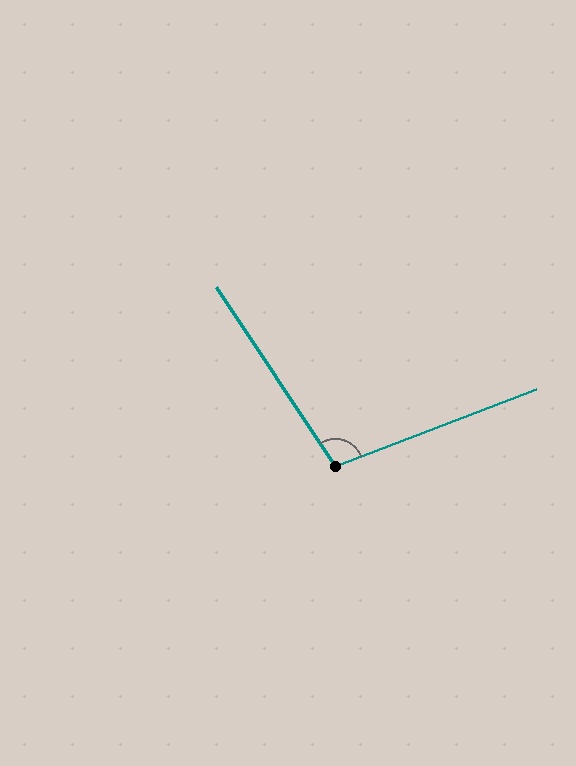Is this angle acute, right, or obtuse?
It is obtuse.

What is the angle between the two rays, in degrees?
Approximately 103 degrees.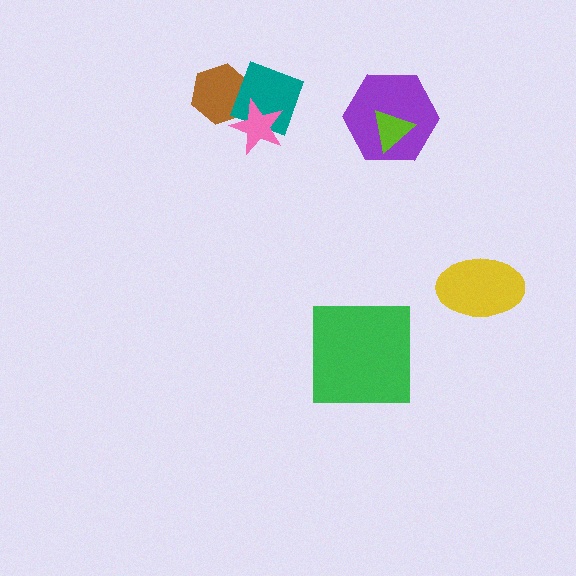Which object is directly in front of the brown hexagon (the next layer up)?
The teal diamond is directly in front of the brown hexagon.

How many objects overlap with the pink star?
2 objects overlap with the pink star.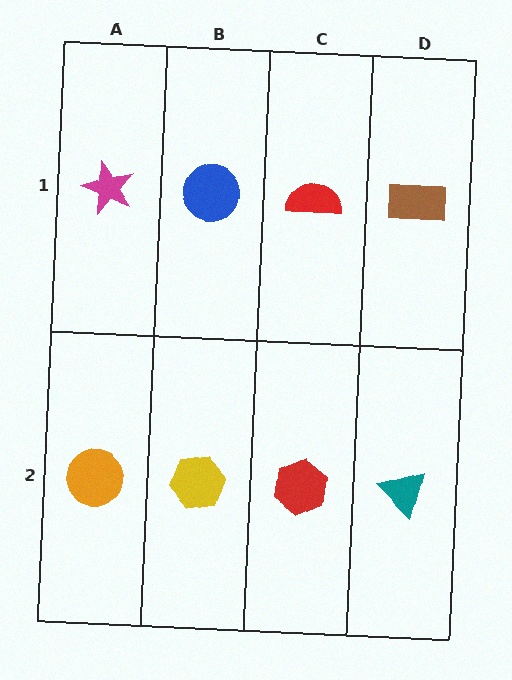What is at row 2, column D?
A teal triangle.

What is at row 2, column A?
An orange circle.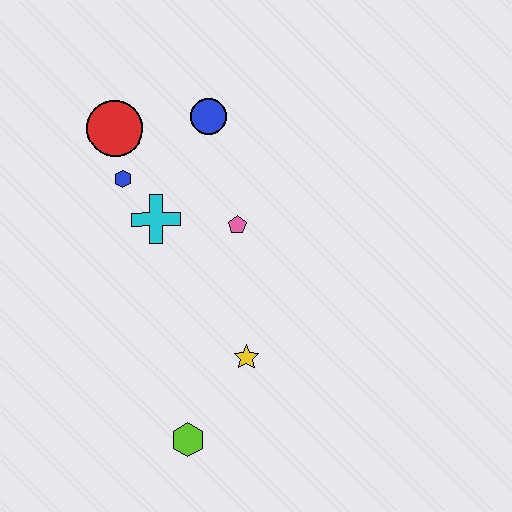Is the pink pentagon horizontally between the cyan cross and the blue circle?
No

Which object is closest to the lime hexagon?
The yellow star is closest to the lime hexagon.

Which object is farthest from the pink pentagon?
The lime hexagon is farthest from the pink pentagon.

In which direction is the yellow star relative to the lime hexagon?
The yellow star is above the lime hexagon.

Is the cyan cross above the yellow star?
Yes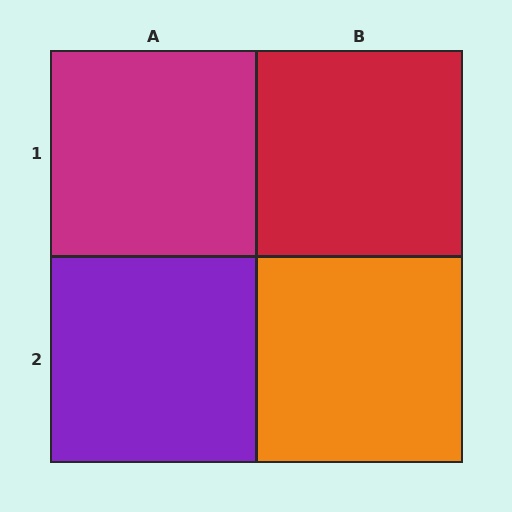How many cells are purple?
1 cell is purple.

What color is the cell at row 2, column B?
Orange.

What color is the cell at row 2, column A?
Purple.